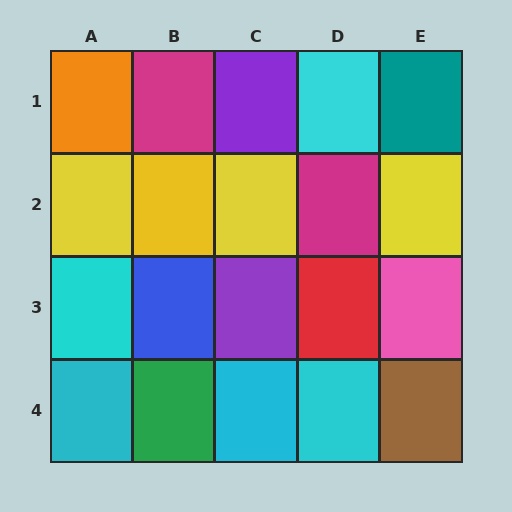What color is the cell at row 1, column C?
Purple.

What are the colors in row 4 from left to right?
Cyan, green, cyan, cyan, brown.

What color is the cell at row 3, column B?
Blue.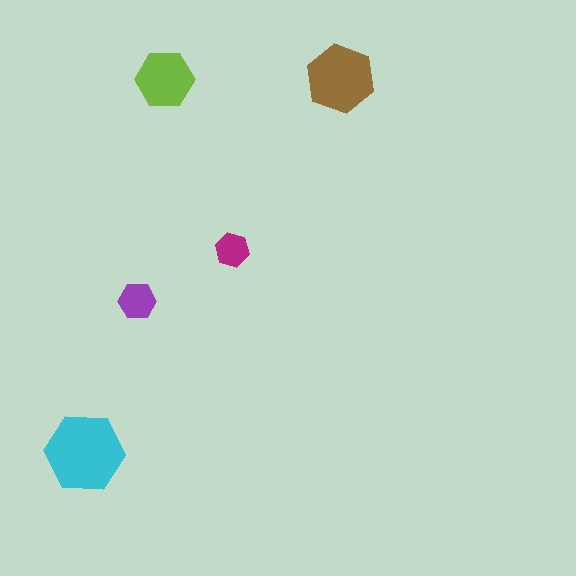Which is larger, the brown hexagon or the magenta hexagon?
The brown one.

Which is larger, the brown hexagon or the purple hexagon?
The brown one.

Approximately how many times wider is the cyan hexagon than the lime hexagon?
About 1.5 times wider.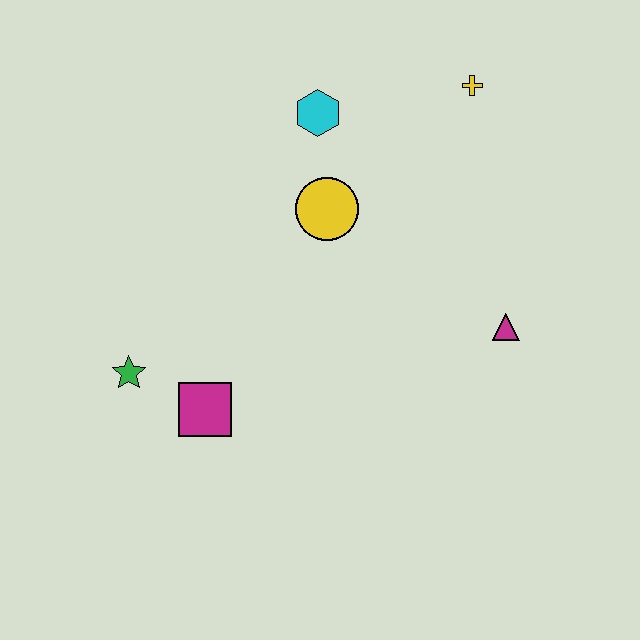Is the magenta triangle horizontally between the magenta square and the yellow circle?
No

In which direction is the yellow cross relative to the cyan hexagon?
The yellow cross is to the right of the cyan hexagon.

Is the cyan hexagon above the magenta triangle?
Yes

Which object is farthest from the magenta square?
The yellow cross is farthest from the magenta square.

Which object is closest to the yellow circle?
The cyan hexagon is closest to the yellow circle.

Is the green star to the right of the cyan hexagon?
No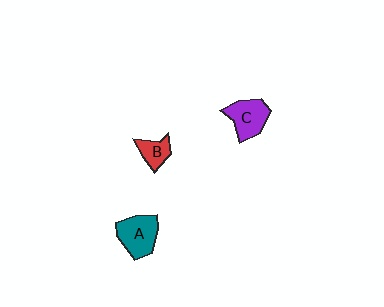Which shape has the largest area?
Shape A (teal).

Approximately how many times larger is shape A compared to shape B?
Approximately 1.8 times.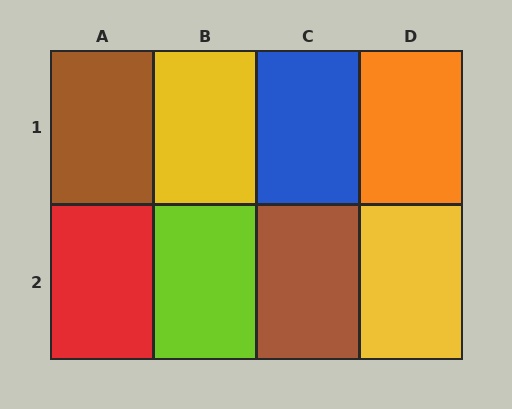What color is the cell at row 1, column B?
Yellow.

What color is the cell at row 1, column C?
Blue.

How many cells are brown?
2 cells are brown.